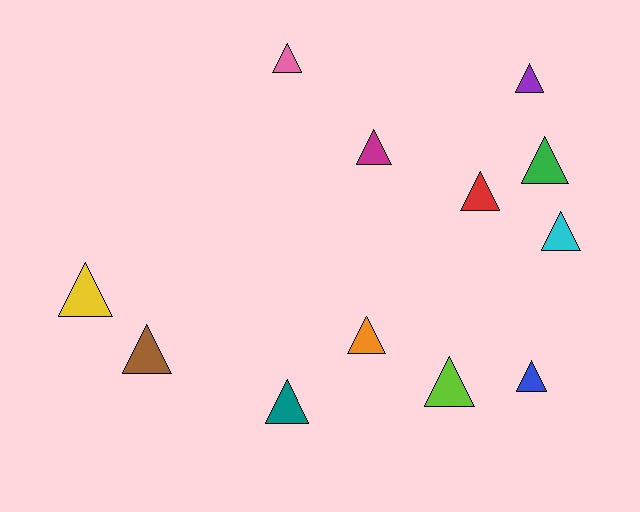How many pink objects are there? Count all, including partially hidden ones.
There is 1 pink object.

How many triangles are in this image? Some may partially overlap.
There are 12 triangles.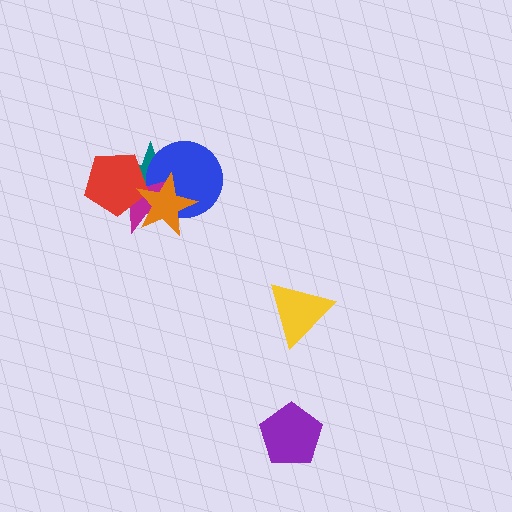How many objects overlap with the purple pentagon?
0 objects overlap with the purple pentagon.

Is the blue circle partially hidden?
Yes, it is partially covered by another shape.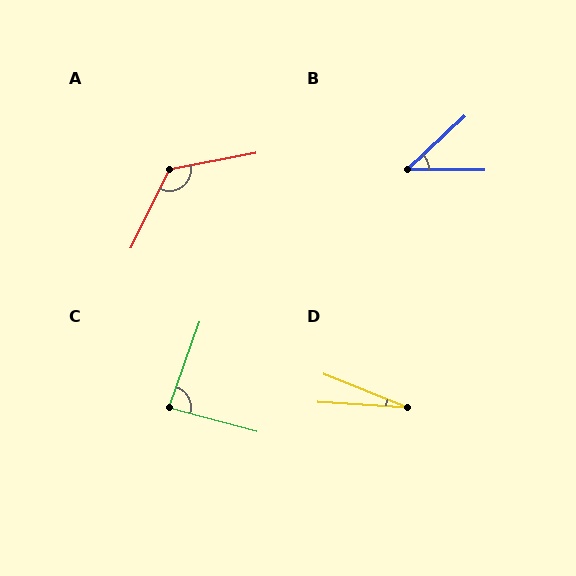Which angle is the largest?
A, at approximately 127 degrees.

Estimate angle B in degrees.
Approximately 43 degrees.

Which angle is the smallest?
D, at approximately 18 degrees.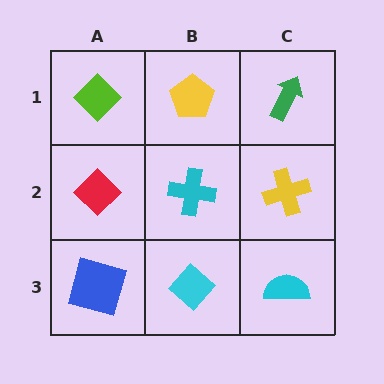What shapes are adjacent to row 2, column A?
A lime diamond (row 1, column A), a blue square (row 3, column A), a cyan cross (row 2, column B).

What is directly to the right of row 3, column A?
A cyan diamond.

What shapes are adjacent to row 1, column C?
A yellow cross (row 2, column C), a yellow pentagon (row 1, column B).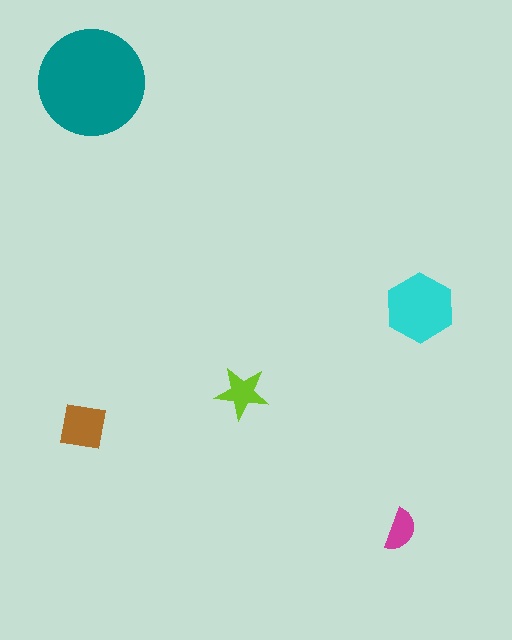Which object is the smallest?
The magenta semicircle.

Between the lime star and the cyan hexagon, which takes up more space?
The cyan hexagon.